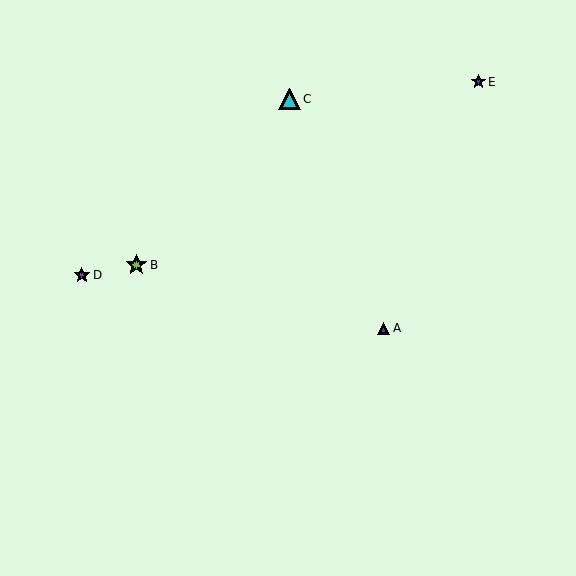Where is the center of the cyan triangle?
The center of the cyan triangle is at (289, 99).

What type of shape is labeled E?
Shape E is a blue star.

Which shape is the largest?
The cyan triangle (labeled C) is the largest.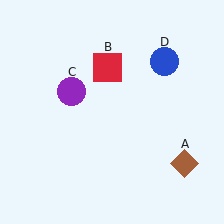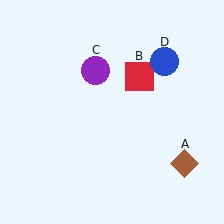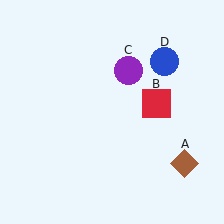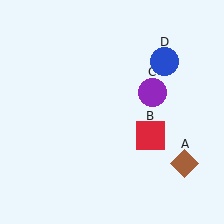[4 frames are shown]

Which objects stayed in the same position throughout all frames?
Brown diamond (object A) and blue circle (object D) remained stationary.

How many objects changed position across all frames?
2 objects changed position: red square (object B), purple circle (object C).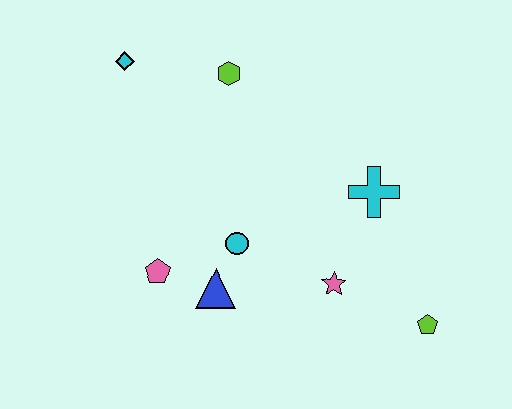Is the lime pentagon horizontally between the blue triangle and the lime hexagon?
No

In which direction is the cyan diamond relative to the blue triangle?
The cyan diamond is above the blue triangle.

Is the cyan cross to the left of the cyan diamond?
No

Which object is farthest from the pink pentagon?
The lime pentagon is farthest from the pink pentagon.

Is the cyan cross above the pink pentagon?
Yes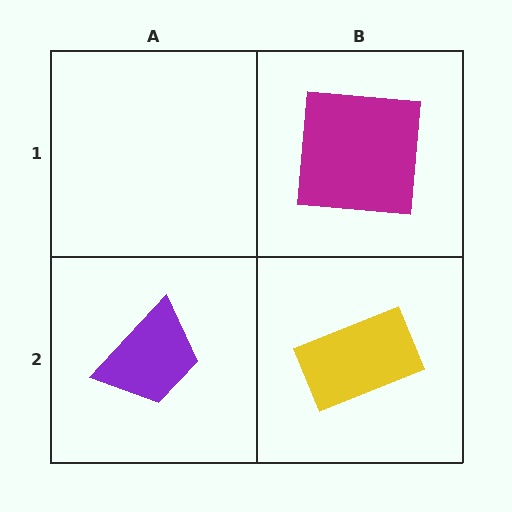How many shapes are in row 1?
1 shape.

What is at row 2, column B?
A yellow rectangle.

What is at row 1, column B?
A magenta square.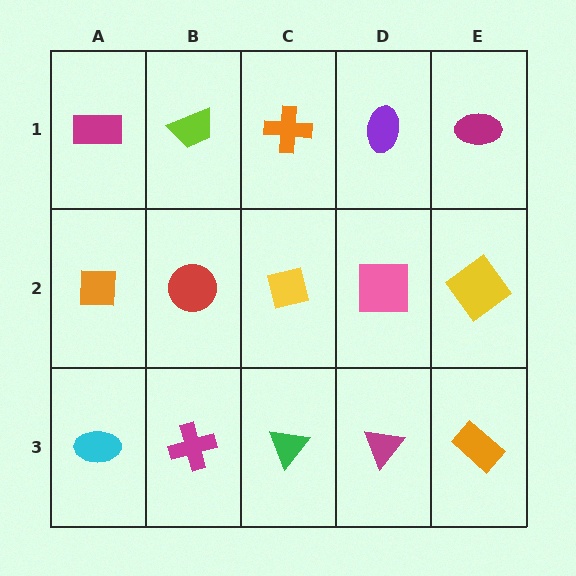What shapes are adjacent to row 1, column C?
A yellow square (row 2, column C), a lime trapezoid (row 1, column B), a purple ellipse (row 1, column D).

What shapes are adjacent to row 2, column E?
A magenta ellipse (row 1, column E), an orange rectangle (row 3, column E), a pink square (row 2, column D).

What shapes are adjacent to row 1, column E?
A yellow diamond (row 2, column E), a purple ellipse (row 1, column D).